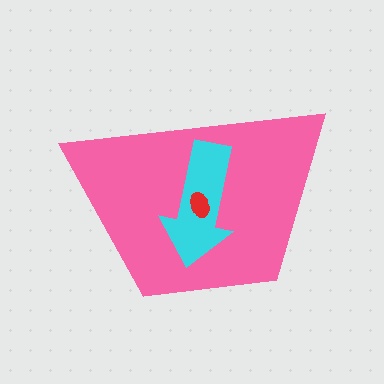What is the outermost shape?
The pink trapezoid.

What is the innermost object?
The red ellipse.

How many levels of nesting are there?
3.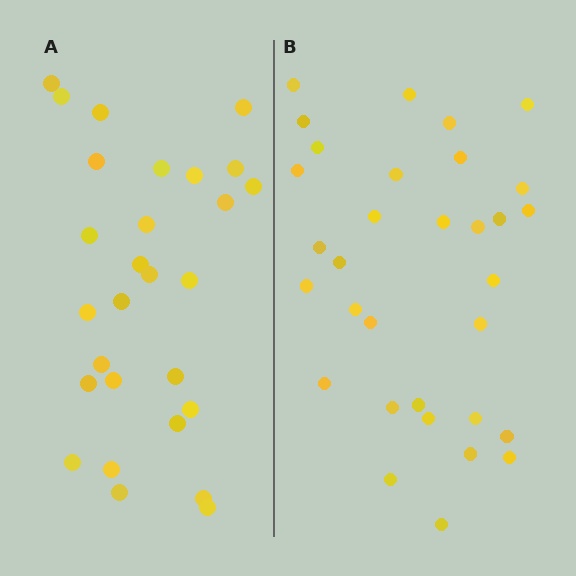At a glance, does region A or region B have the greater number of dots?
Region B (the right region) has more dots.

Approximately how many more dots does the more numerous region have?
Region B has about 4 more dots than region A.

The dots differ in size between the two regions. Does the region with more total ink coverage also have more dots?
No. Region A has more total ink coverage because its dots are larger, but region B actually contains more individual dots. Total area can be misleading — the number of items is what matters here.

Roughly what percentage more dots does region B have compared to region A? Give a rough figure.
About 15% more.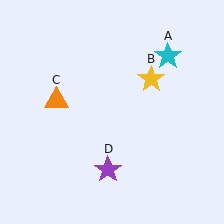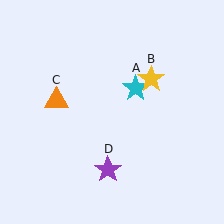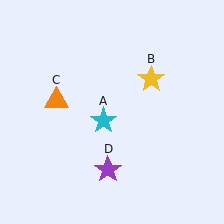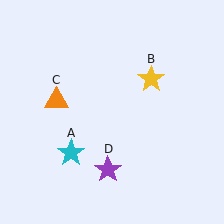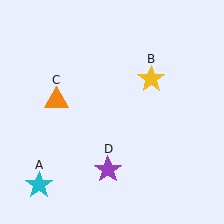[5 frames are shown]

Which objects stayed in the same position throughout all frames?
Yellow star (object B) and orange triangle (object C) and purple star (object D) remained stationary.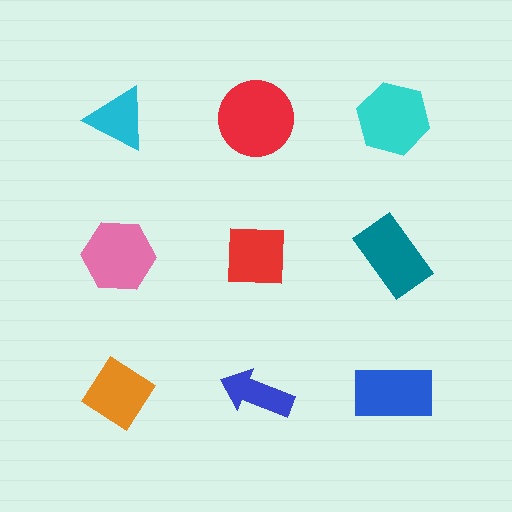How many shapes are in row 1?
3 shapes.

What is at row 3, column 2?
A blue arrow.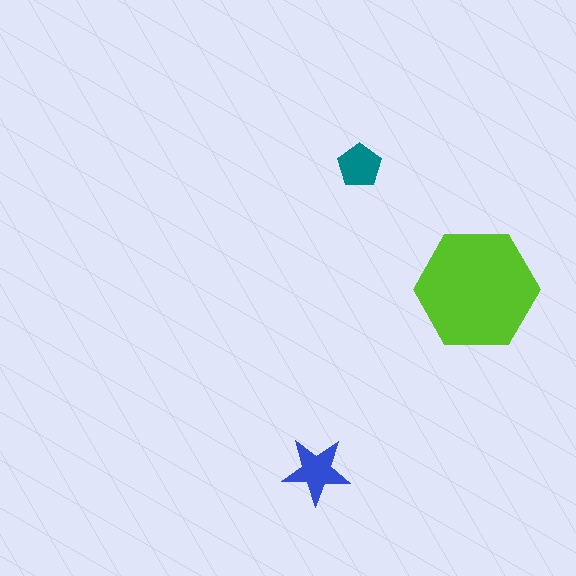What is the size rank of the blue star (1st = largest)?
2nd.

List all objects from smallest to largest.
The teal pentagon, the blue star, the lime hexagon.